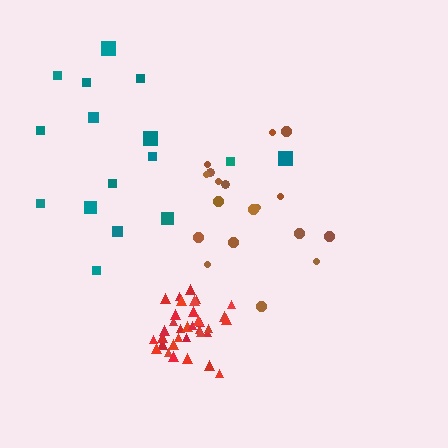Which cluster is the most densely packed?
Red.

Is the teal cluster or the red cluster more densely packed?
Red.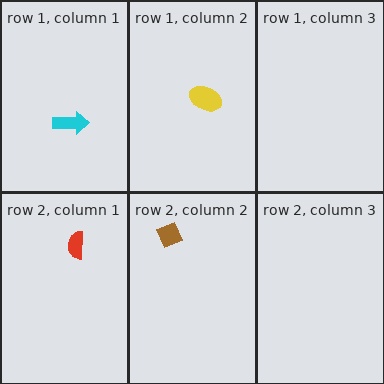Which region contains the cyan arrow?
The row 1, column 1 region.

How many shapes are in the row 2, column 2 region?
1.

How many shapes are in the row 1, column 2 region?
1.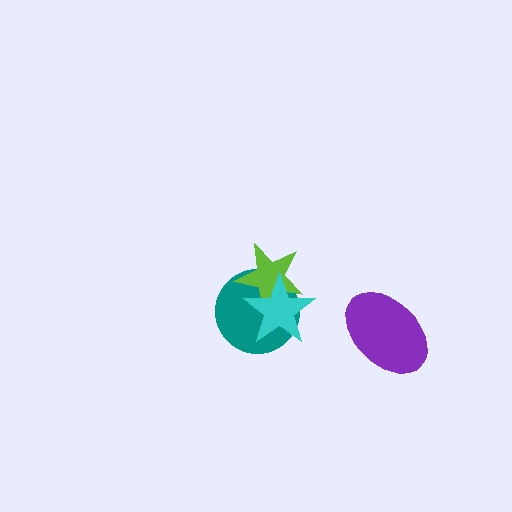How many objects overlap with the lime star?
2 objects overlap with the lime star.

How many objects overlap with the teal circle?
2 objects overlap with the teal circle.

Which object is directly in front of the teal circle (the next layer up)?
The lime star is directly in front of the teal circle.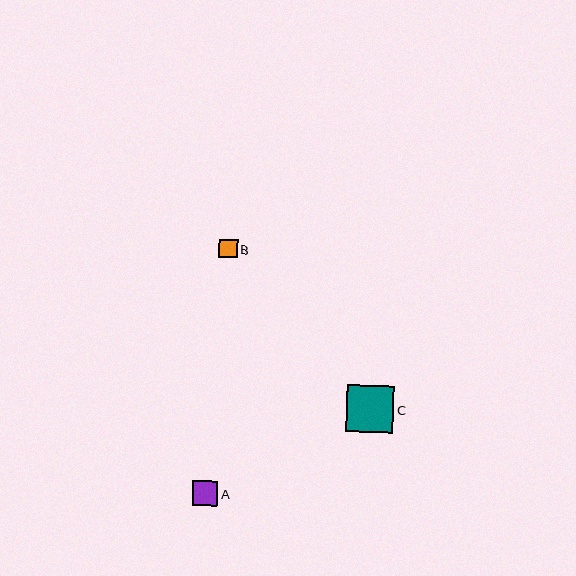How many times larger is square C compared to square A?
Square C is approximately 1.9 times the size of square A.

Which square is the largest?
Square C is the largest with a size of approximately 47 pixels.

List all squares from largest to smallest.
From largest to smallest: C, A, B.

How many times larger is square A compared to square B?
Square A is approximately 1.4 times the size of square B.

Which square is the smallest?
Square B is the smallest with a size of approximately 18 pixels.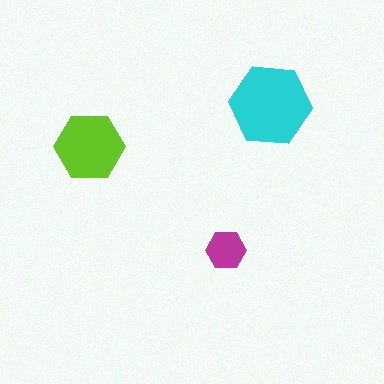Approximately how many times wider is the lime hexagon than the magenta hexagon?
About 1.5 times wider.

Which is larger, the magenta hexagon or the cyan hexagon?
The cyan one.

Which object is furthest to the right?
The cyan hexagon is rightmost.